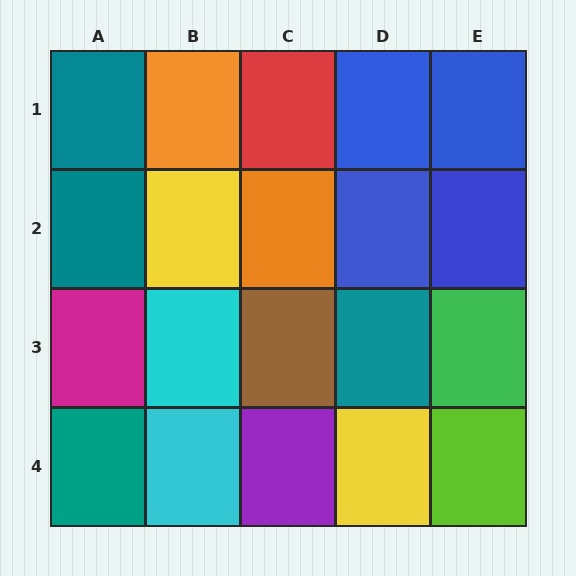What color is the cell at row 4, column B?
Cyan.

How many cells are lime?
1 cell is lime.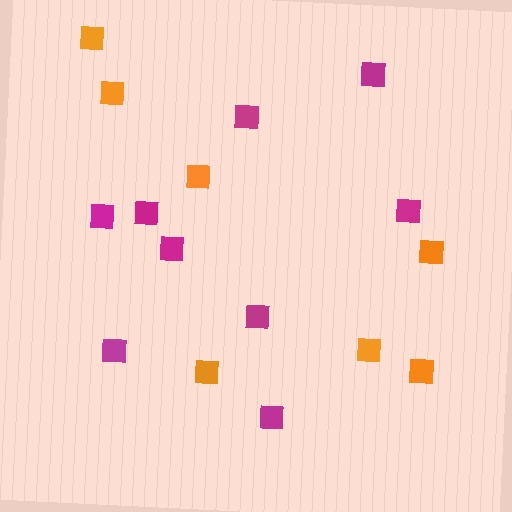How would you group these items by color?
There are 2 groups: one group of orange squares (7) and one group of magenta squares (9).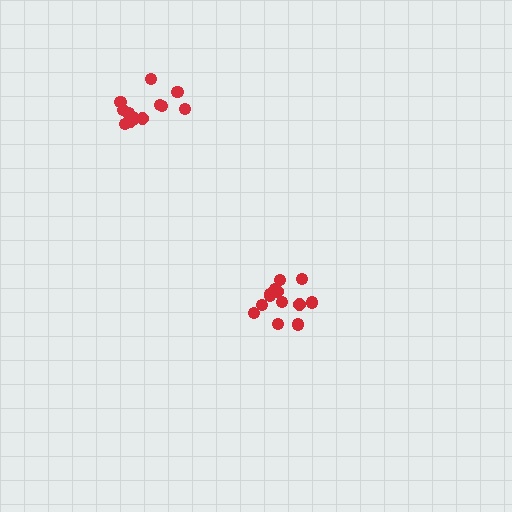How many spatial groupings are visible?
There are 2 spatial groupings.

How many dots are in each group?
Group 1: 12 dots, Group 2: 13 dots (25 total).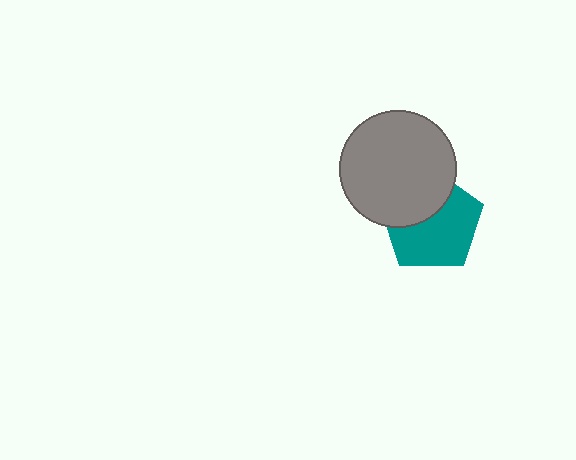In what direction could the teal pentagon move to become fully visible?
The teal pentagon could move down. That would shift it out from behind the gray circle entirely.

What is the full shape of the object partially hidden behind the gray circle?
The partially hidden object is a teal pentagon.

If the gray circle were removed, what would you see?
You would see the complete teal pentagon.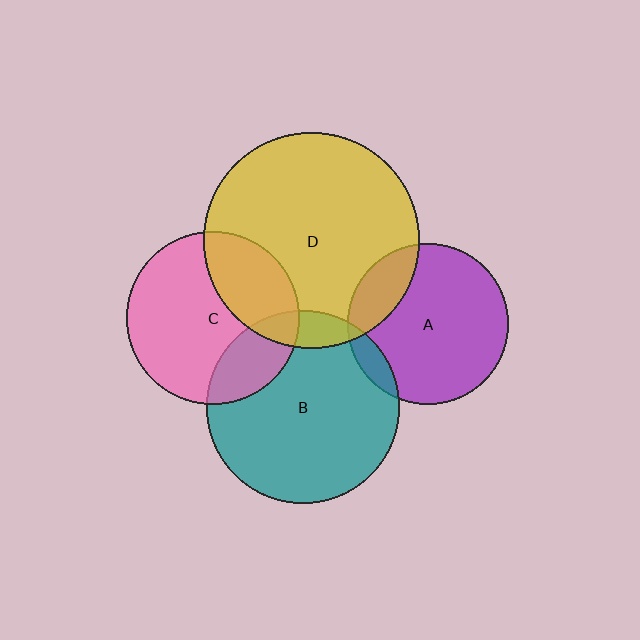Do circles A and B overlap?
Yes.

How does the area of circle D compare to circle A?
Approximately 1.8 times.